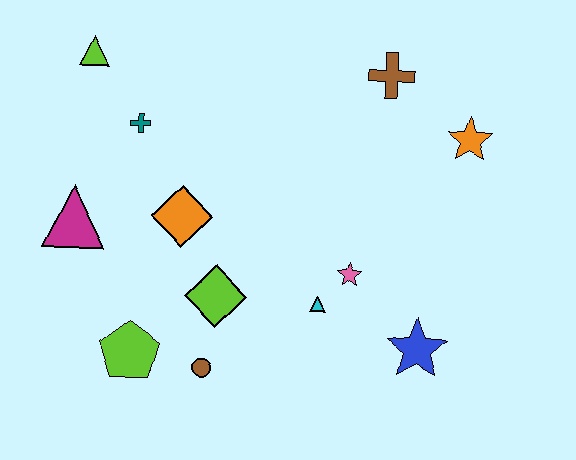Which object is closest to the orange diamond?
The lime diamond is closest to the orange diamond.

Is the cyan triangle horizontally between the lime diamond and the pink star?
Yes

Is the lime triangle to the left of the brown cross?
Yes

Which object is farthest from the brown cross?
The lime pentagon is farthest from the brown cross.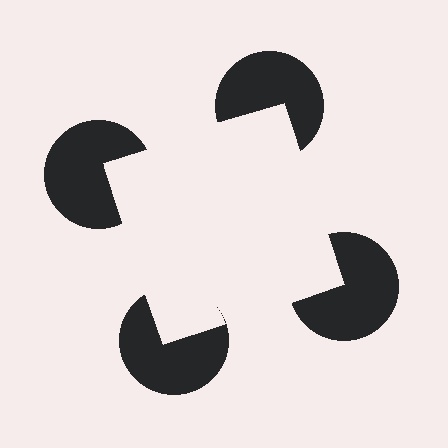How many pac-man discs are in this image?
There are 4 — one at each vertex of the illusory square.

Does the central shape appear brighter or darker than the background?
It typically appears slightly brighter than the background, even though no actual brightness change is drawn.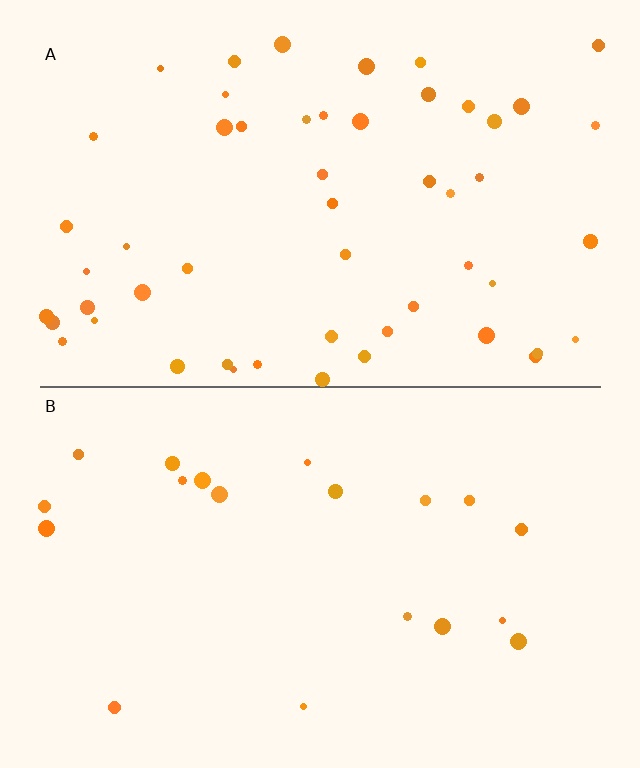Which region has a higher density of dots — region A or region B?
A (the top).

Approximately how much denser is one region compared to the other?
Approximately 2.7× — region A over region B.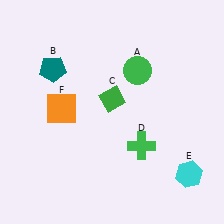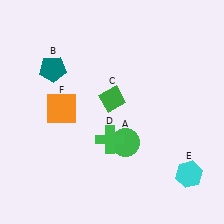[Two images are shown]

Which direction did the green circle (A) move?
The green circle (A) moved down.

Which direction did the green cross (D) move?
The green cross (D) moved left.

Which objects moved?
The objects that moved are: the green circle (A), the green cross (D).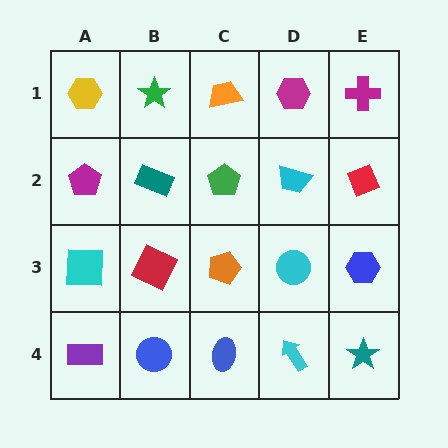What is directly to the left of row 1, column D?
An orange trapezoid.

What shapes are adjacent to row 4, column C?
An orange pentagon (row 3, column C), a blue circle (row 4, column B), a cyan arrow (row 4, column D).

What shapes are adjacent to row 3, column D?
A cyan trapezoid (row 2, column D), a cyan arrow (row 4, column D), an orange pentagon (row 3, column C), a blue hexagon (row 3, column E).